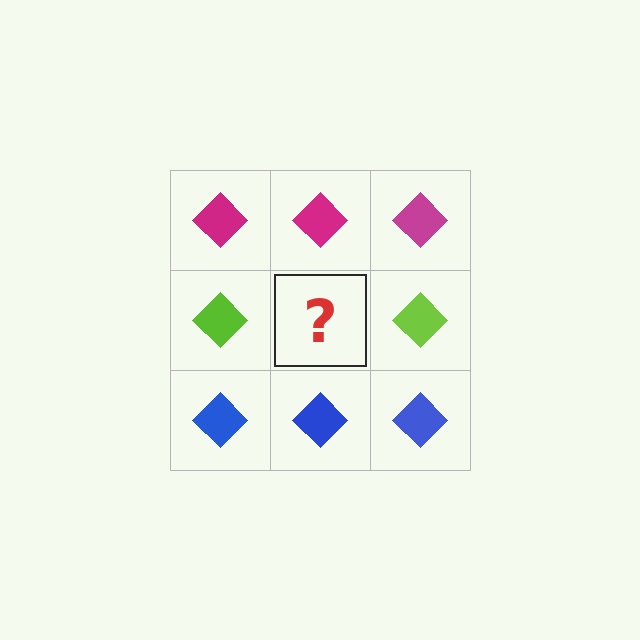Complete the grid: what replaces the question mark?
The question mark should be replaced with a lime diamond.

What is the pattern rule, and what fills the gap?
The rule is that each row has a consistent color. The gap should be filled with a lime diamond.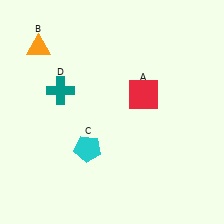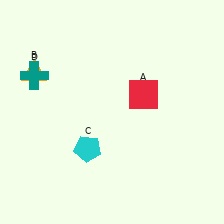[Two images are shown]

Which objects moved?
The objects that moved are: the orange triangle (B), the teal cross (D).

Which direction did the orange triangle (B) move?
The orange triangle (B) moved down.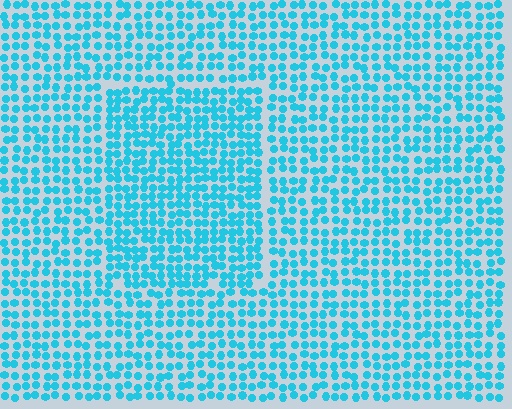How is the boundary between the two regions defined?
The boundary is defined by a change in element density (approximately 1.4x ratio). All elements are the same color, size, and shape.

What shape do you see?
I see a rectangle.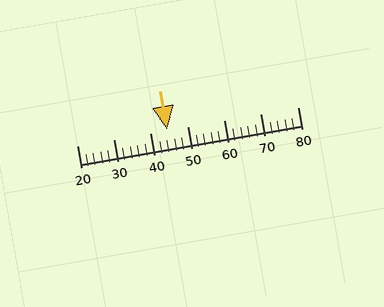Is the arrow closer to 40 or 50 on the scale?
The arrow is closer to 40.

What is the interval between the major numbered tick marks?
The major tick marks are spaced 10 units apart.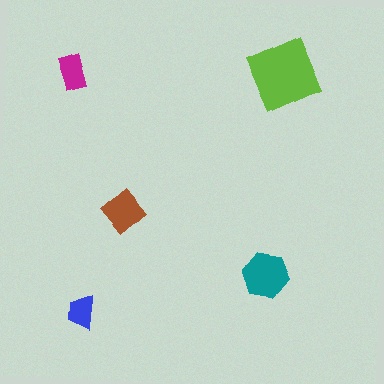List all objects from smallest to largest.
The blue trapezoid, the magenta rectangle, the brown diamond, the teal hexagon, the lime square.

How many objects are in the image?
There are 5 objects in the image.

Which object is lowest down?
The blue trapezoid is bottommost.